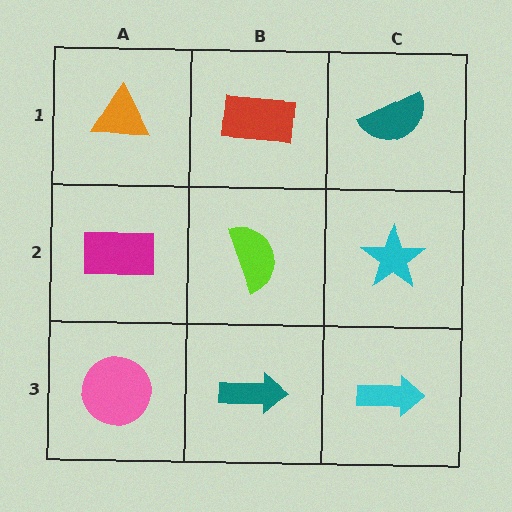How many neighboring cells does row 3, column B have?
3.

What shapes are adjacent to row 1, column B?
A lime semicircle (row 2, column B), an orange triangle (row 1, column A), a teal semicircle (row 1, column C).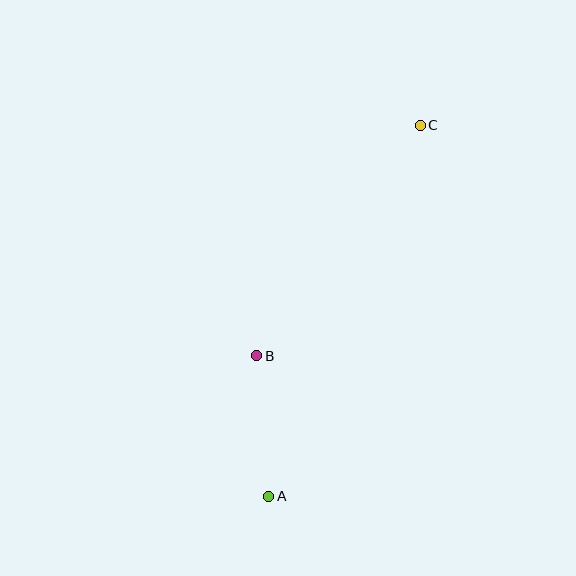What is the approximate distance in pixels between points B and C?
The distance between B and C is approximately 283 pixels.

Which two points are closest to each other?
Points A and B are closest to each other.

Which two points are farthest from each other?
Points A and C are farthest from each other.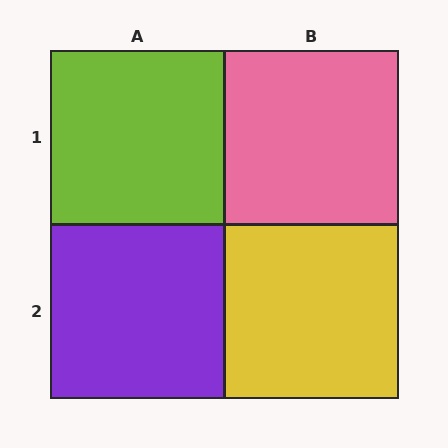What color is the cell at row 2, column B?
Yellow.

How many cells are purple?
1 cell is purple.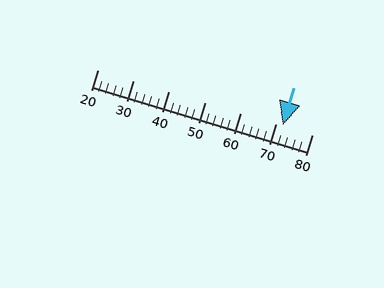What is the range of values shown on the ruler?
The ruler shows values from 20 to 80.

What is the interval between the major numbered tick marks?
The major tick marks are spaced 10 units apart.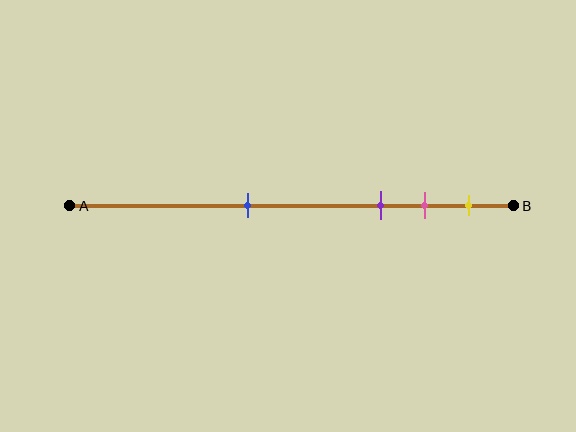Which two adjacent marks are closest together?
The pink and yellow marks are the closest adjacent pair.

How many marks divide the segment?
There are 4 marks dividing the segment.